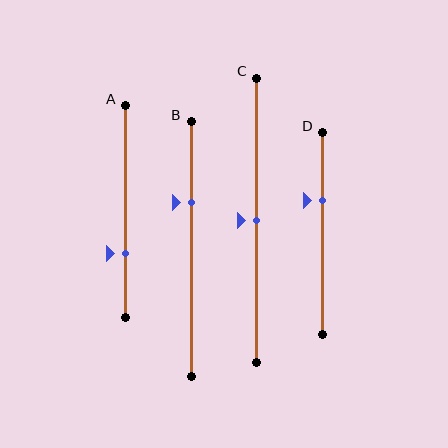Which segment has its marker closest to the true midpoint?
Segment C has its marker closest to the true midpoint.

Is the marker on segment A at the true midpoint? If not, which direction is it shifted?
No, the marker on segment A is shifted downward by about 20% of the segment length.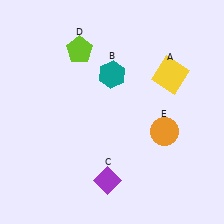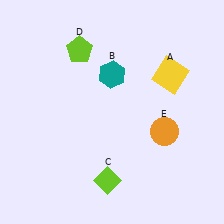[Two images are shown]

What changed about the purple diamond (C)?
In Image 1, C is purple. In Image 2, it changed to lime.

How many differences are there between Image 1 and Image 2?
There is 1 difference between the two images.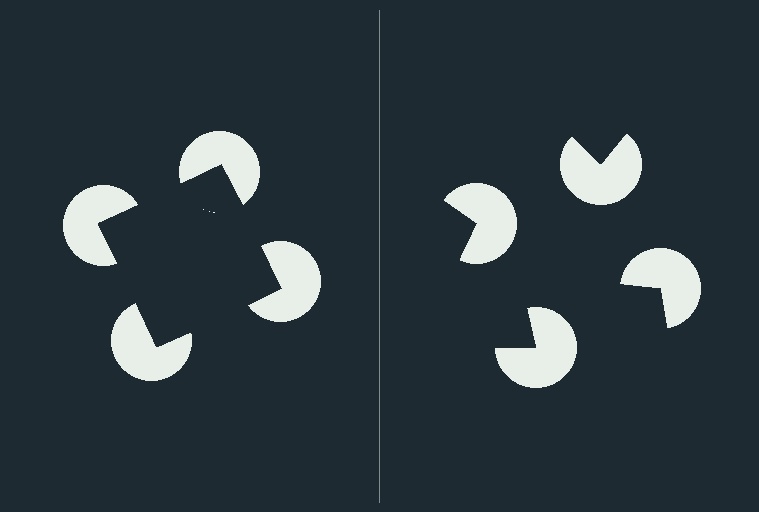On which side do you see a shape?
An illusory square appears on the left side. On the right side the wedge cuts are rotated, so no coherent shape forms.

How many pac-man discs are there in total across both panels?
8 — 4 on each side.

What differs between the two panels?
The pac-man discs are positioned identically on both sides; only the wedge orientations differ. On the left they align to a square; on the right they are misaligned.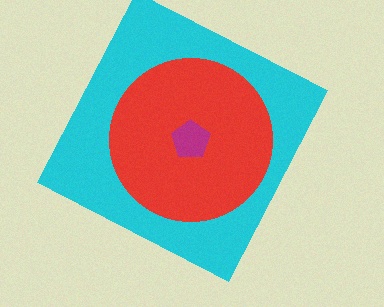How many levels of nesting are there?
3.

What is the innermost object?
The magenta pentagon.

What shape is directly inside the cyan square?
The red circle.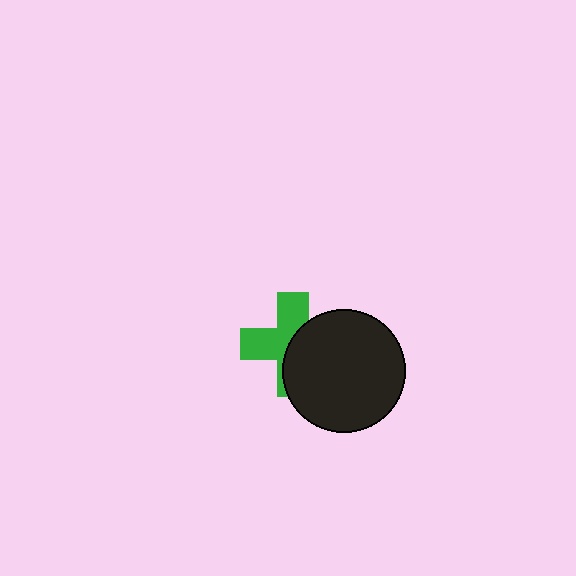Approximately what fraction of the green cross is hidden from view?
Roughly 49% of the green cross is hidden behind the black circle.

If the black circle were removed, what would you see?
You would see the complete green cross.